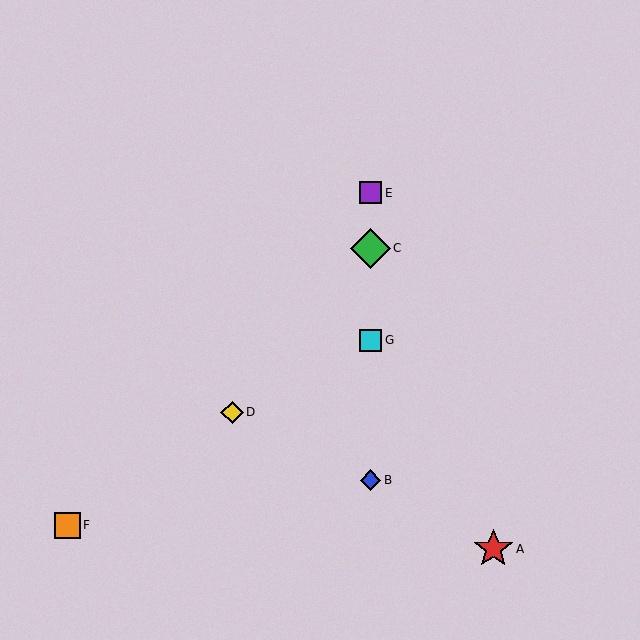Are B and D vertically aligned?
No, B is at x≈370 and D is at x≈232.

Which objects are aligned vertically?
Objects B, C, E, G are aligned vertically.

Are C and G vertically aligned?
Yes, both are at x≈370.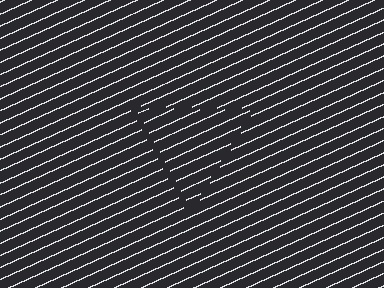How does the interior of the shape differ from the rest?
The interior of the shape contains the same grating, shifted by half a period — the contour is defined by the phase discontinuity where line-ends from the inner and outer gratings abut.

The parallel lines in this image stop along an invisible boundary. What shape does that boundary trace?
An illusory triangle. The interior of the shape contains the same grating, shifted by half a period — the contour is defined by the phase discontinuity where line-ends from the inner and outer gratings abut.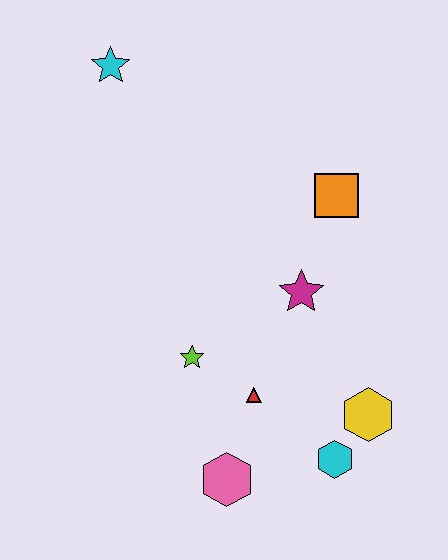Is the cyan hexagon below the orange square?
Yes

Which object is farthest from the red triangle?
The cyan star is farthest from the red triangle.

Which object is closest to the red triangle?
The lime star is closest to the red triangle.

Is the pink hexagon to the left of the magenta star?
Yes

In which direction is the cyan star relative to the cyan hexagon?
The cyan star is above the cyan hexagon.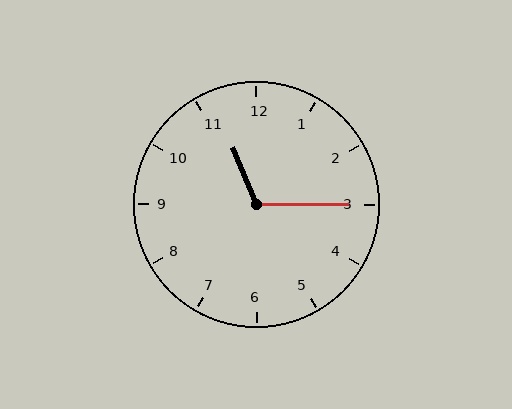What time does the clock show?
11:15.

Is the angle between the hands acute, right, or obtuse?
It is obtuse.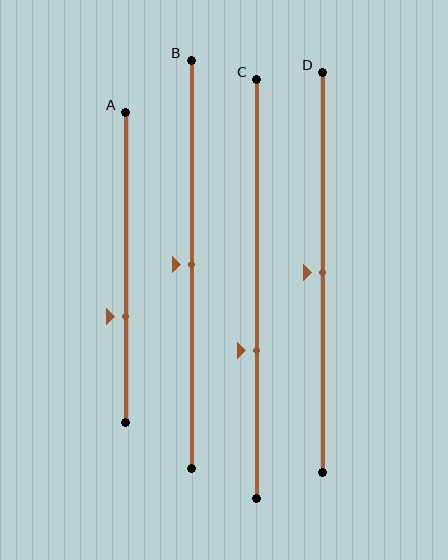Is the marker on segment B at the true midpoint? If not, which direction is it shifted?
Yes, the marker on segment B is at the true midpoint.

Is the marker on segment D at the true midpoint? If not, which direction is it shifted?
Yes, the marker on segment D is at the true midpoint.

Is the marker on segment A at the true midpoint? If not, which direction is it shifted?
No, the marker on segment A is shifted downward by about 16% of the segment length.